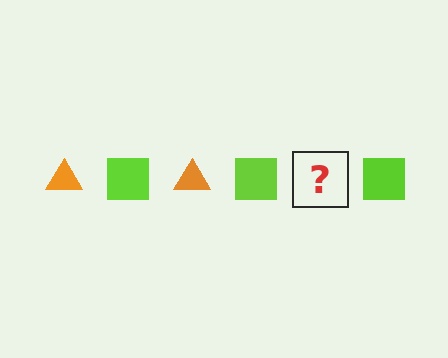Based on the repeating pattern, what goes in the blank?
The blank should be an orange triangle.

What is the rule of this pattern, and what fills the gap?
The rule is that the pattern alternates between orange triangle and lime square. The gap should be filled with an orange triangle.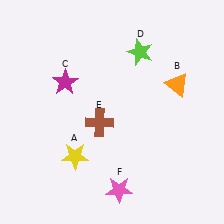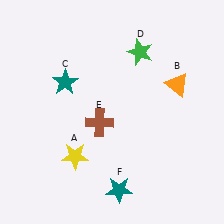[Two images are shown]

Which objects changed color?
C changed from magenta to teal. D changed from lime to green. F changed from pink to teal.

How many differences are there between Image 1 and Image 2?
There are 3 differences between the two images.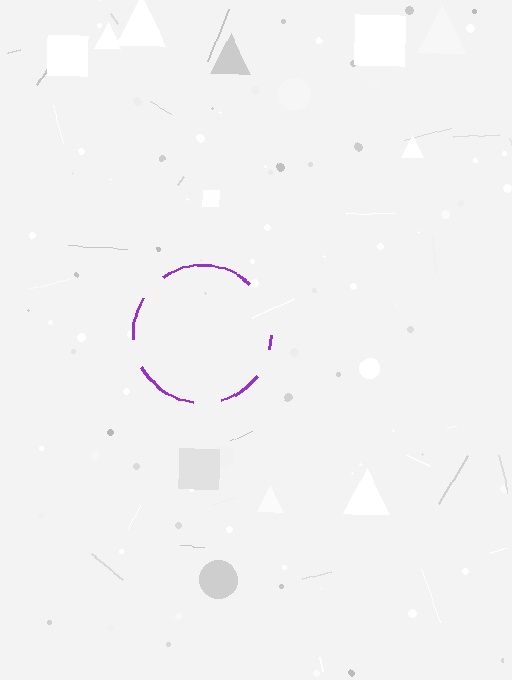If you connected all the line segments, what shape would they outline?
They would outline a circle.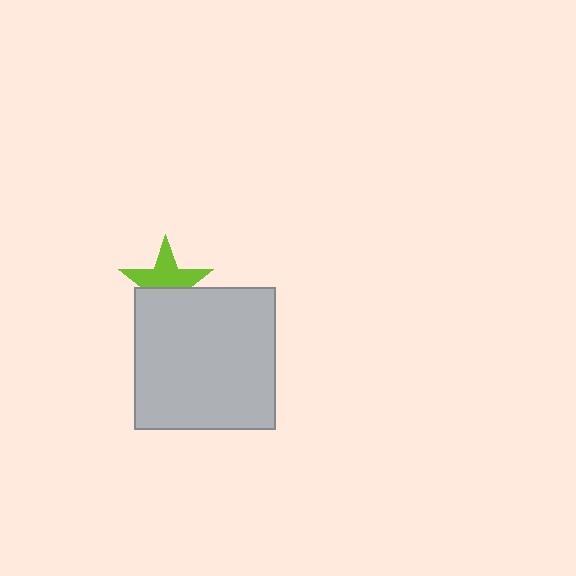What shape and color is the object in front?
The object in front is a light gray square.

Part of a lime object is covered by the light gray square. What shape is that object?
It is a star.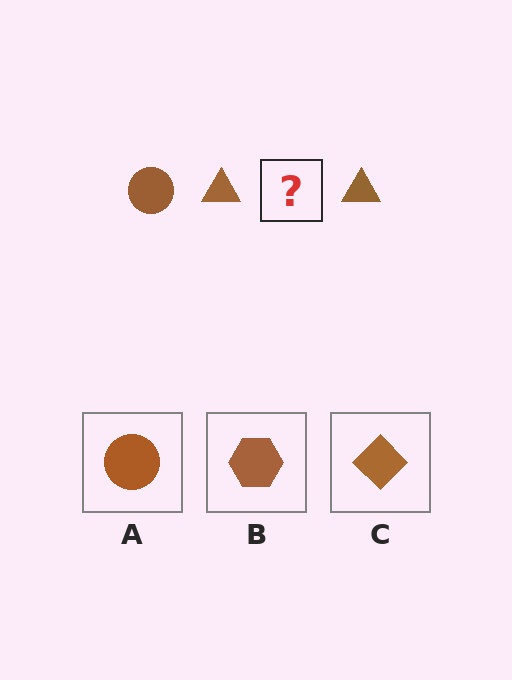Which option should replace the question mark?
Option A.